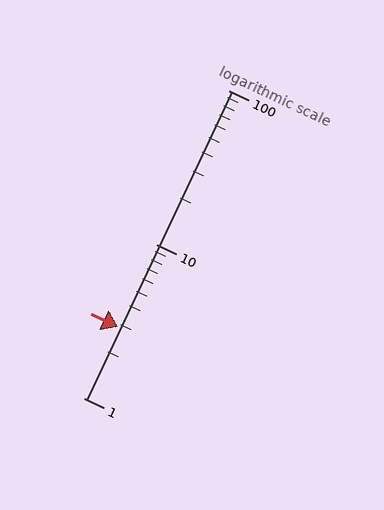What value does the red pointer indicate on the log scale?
The pointer indicates approximately 2.9.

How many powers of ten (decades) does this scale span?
The scale spans 2 decades, from 1 to 100.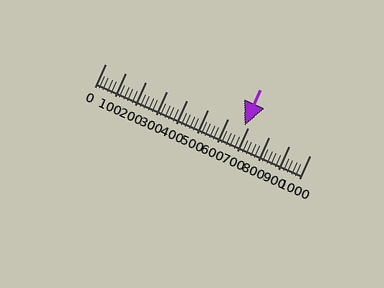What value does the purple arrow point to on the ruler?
The purple arrow points to approximately 680.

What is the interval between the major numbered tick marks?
The major tick marks are spaced 100 units apart.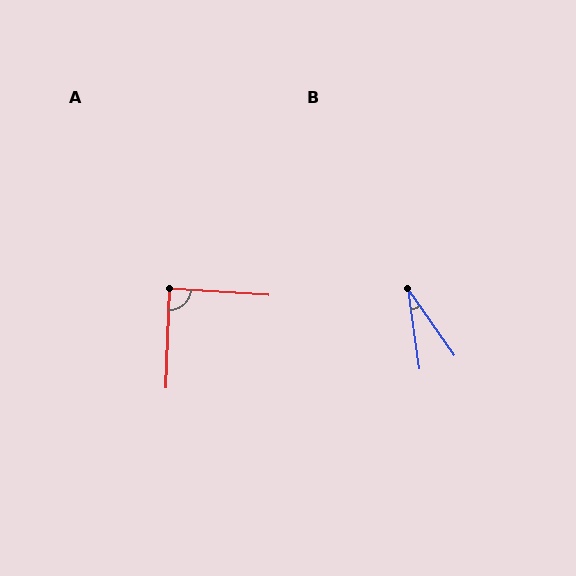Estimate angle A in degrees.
Approximately 88 degrees.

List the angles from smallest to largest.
B (26°), A (88°).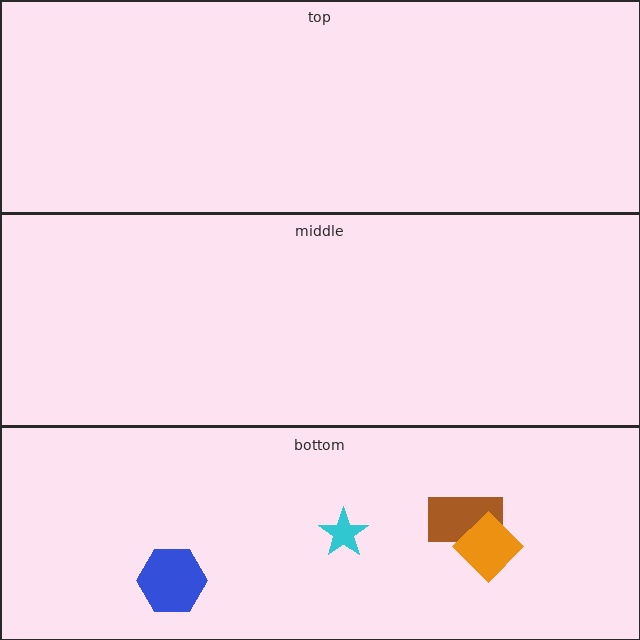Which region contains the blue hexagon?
The bottom region.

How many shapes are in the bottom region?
4.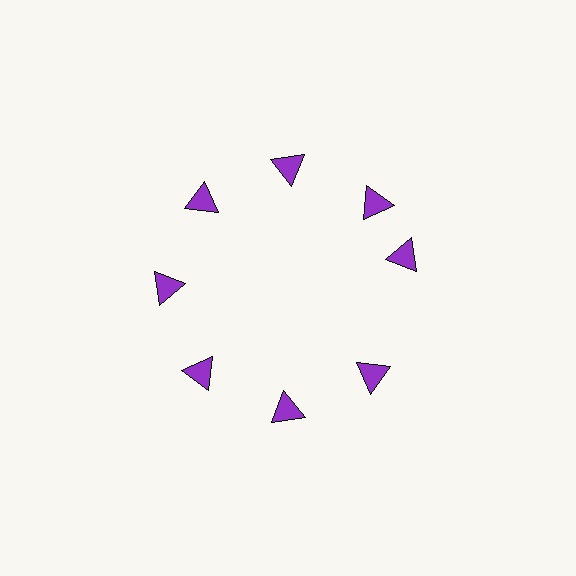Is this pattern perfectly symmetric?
No. The 8 purple triangles are arranged in a ring, but one element near the 3 o'clock position is rotated out of alignment along the ring, breaking the 8-fold rotational symmetry.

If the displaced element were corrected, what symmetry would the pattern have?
It would have 8-fold rotational symmetry — the pattern would map onto itself every 45 degrees.